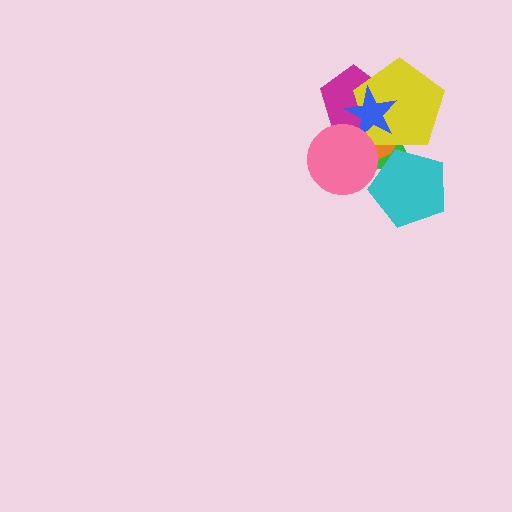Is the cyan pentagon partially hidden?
No, no other shape covers it.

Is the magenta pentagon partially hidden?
Yes, it is partially covered by another shape.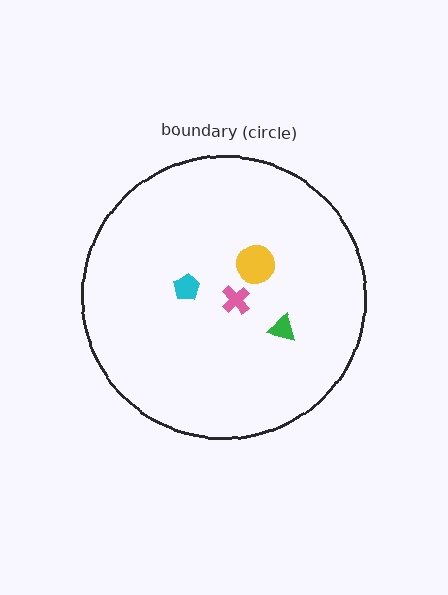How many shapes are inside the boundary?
4 inside, 0 outside.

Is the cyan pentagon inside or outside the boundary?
Inside.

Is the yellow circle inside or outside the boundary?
Inside.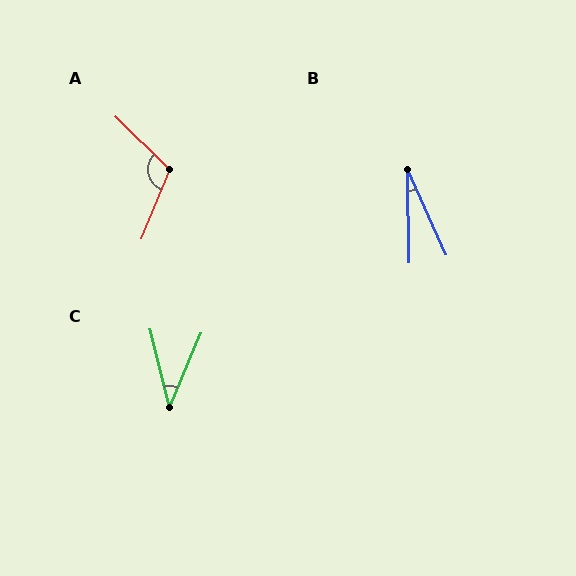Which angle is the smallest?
B, at approximately 23 degrees.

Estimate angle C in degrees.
Approximately 37 degrees.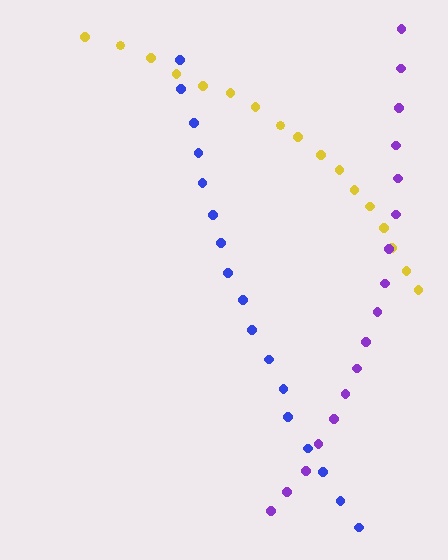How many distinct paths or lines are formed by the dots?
There are 3 distinct paths.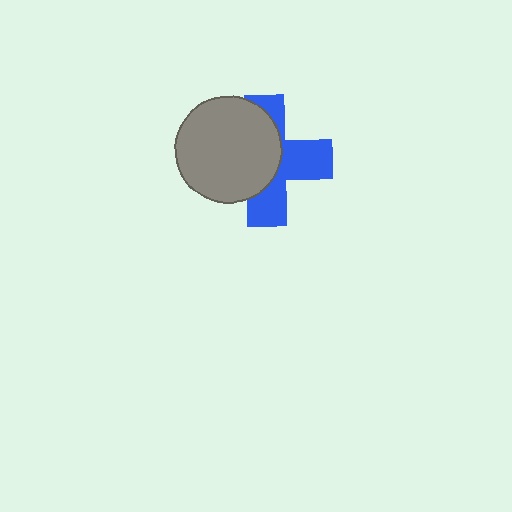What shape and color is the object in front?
The object in front is a gray circle.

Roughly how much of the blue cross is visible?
About half of it is visible (roughly 48%).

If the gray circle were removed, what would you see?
You would see the complete blue cross.